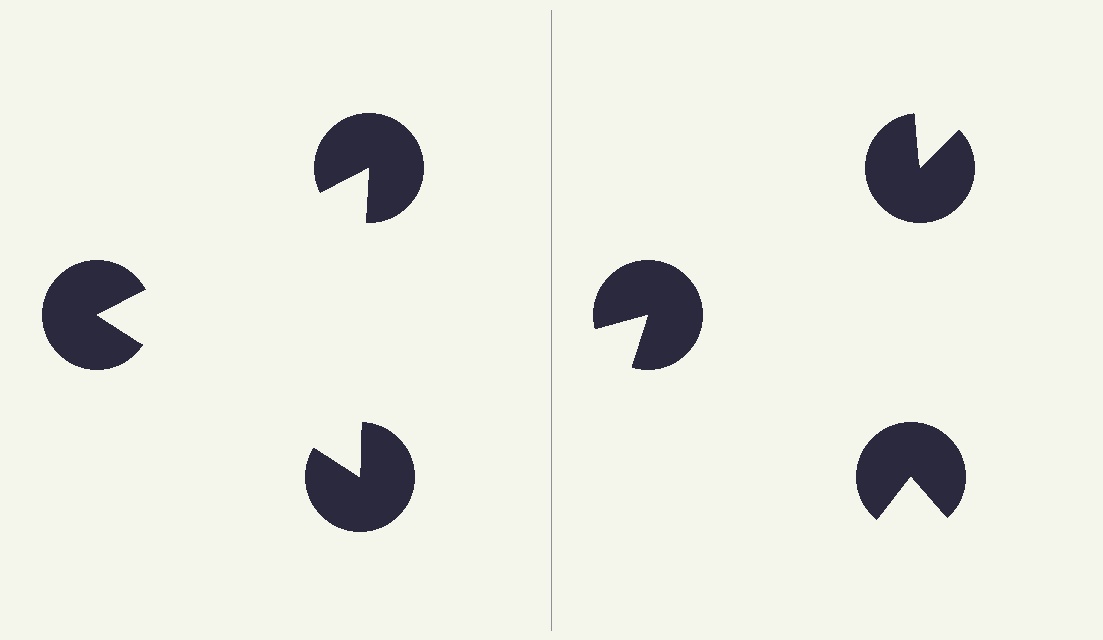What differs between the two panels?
The pac-man discs are positioned identically on both sides; only the wedge orientations differ. On the left they align to a triangle; on the right they are misaligned.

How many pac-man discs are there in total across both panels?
6 — 3 on each side.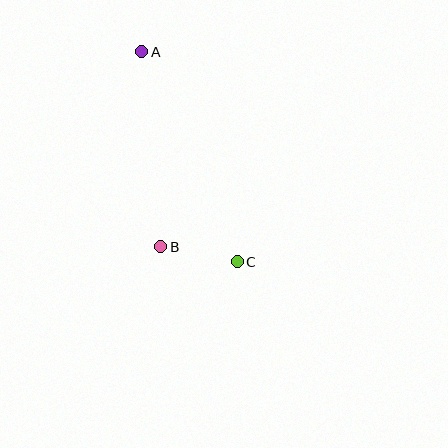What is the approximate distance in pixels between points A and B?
The distance between A and B is approximately 196 pixels.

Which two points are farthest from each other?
Points A and C are farthest from each other.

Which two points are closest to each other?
Points B and C are closest to each other.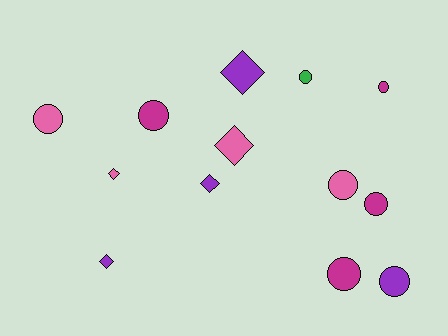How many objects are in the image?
There are 13 objects.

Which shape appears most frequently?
Circle, with 8 objects.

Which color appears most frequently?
Purple, with 4 objects.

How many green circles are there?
There is 1 green circle.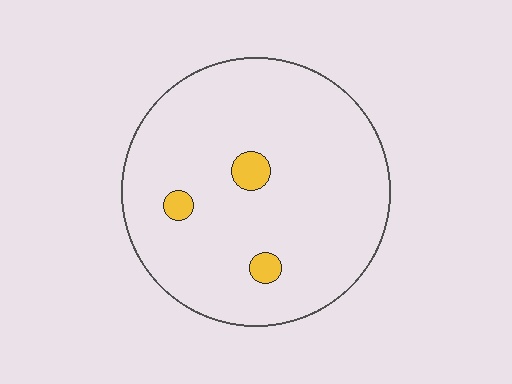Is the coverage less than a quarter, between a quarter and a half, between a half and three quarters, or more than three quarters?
Less than a quarter.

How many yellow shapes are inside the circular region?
3.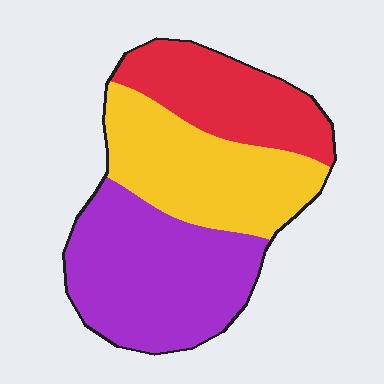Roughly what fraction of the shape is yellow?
Yellow takes up about one third (1/3) of the shape.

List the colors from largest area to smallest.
From largest to smallest: purple, yellow, red.